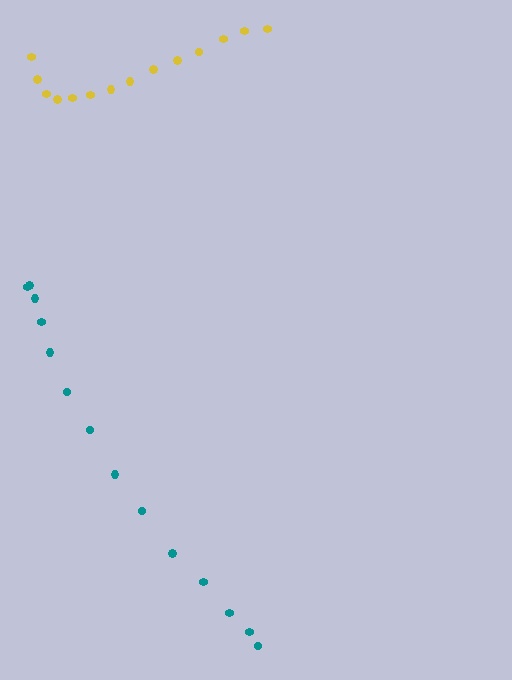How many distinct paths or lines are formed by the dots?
There are 2 distinct paths.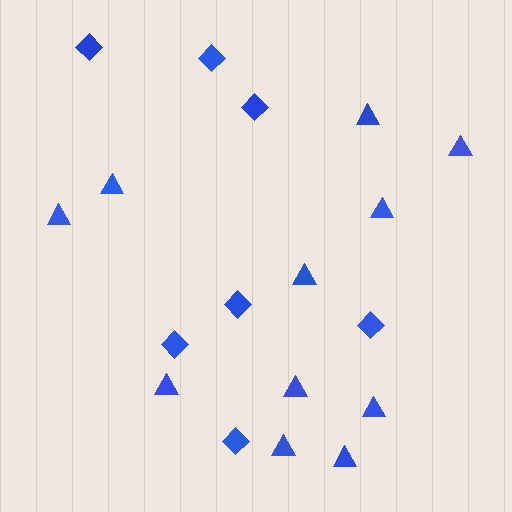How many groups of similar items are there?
There are 2 groups: one group of diamonds (7) and one group of triangles (11).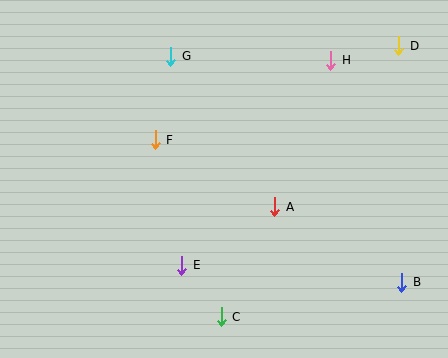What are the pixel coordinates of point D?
Point D is at (399, 46).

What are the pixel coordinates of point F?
Point F is at (155, 140).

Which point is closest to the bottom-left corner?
Point E is closest to the bottom-left corner.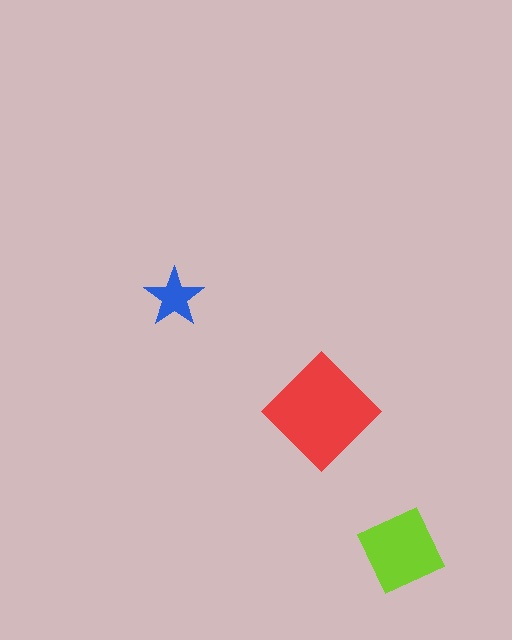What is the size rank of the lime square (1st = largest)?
2nd.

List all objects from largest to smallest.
The red diamond, the lime square, the blue star.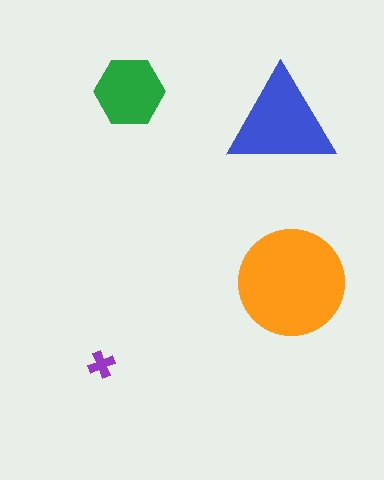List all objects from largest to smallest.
The orange circle, the blue triangle, the green hexagon, the purple cross.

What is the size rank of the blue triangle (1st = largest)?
2nd.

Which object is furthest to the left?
The purple cross is leftmost.